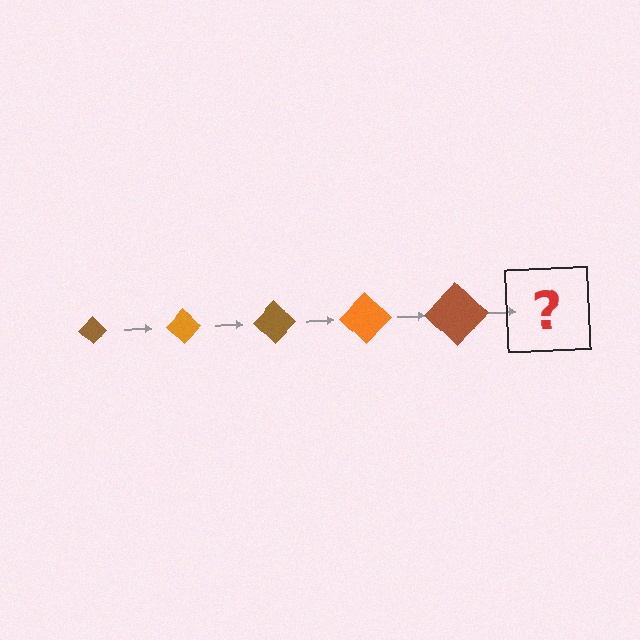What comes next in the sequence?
The next element should be an orange diamond, larger than the previous one.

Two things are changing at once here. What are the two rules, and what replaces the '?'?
The two rules are that the diamond grows larger each step and the color cycles through brown and orange. The '?' should be an orange diamond, larger than the previous one.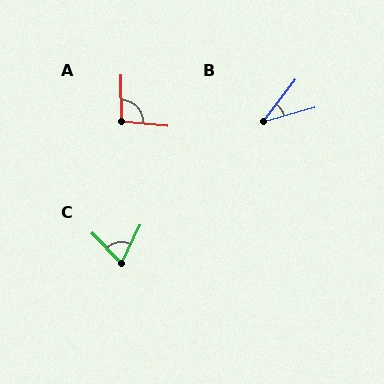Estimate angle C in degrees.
Approximately 69 degrees.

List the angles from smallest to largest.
B (37°), C (69°), A (95°).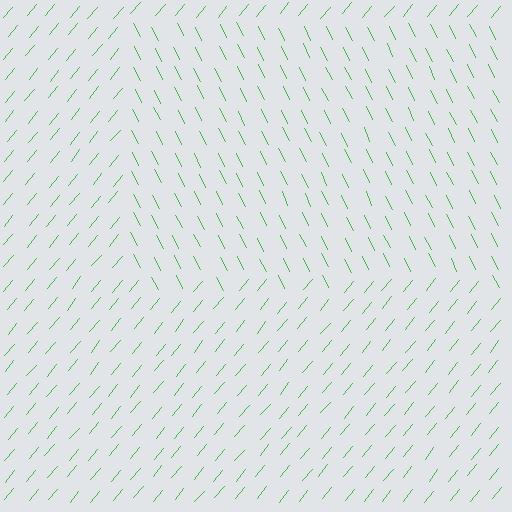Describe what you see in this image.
The image is filled with small green line segments. A rectangle region in the image has lines oriented differently from the surrounding lines, creating a visible texture boundary.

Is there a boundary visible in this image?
Yes, there is a texture boundary formed by a change in line orientation.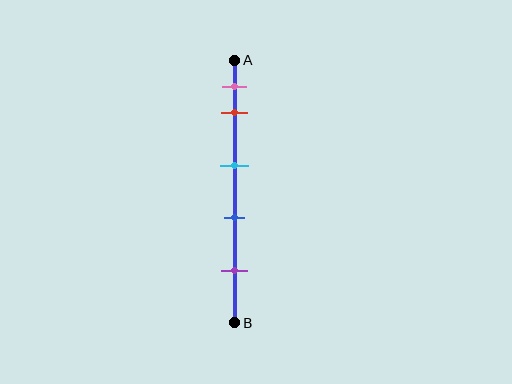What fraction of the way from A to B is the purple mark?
The purple mark is approximately 80% (0.8) of the way from A to B.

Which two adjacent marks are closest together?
The pink and red marks are the closest adjacent pair.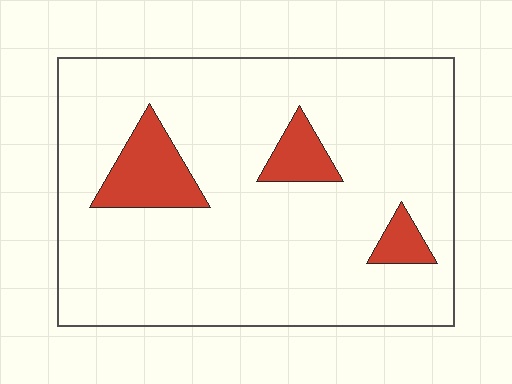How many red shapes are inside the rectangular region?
3.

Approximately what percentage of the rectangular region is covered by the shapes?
Approximately 10%.